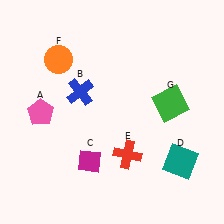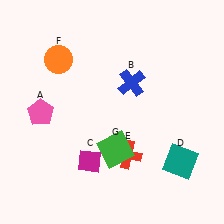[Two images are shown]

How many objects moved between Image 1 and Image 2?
2 objects moved between the two images.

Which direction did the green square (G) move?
The green square (G) moved left.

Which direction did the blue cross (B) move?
The blue cross (B) moved right.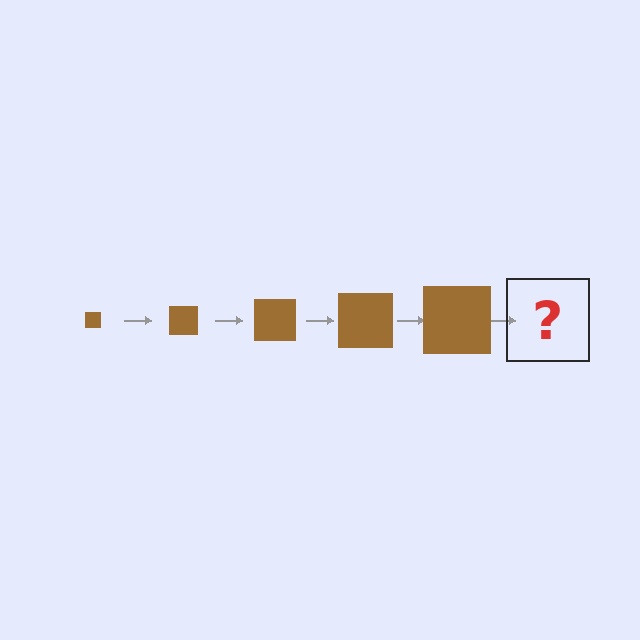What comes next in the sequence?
The next element should be a brown square, larger than the previous one.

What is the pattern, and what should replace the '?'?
The pattern is that the square gets progressively larger each step. The '?' should be a brown square, larger than the previous one.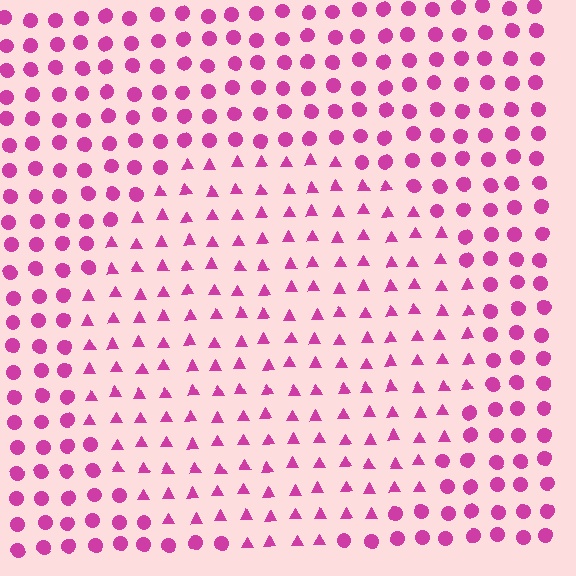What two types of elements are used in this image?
The image uses triangles inside the circle region and circles outside it.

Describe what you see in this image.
The image is filled with small magenta elements arranged in a uniform grid. A circle-shaped region contains triangles, while the surrounding area contains circles. The boundary is defined purely by the change in element shape.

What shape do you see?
I see a circle.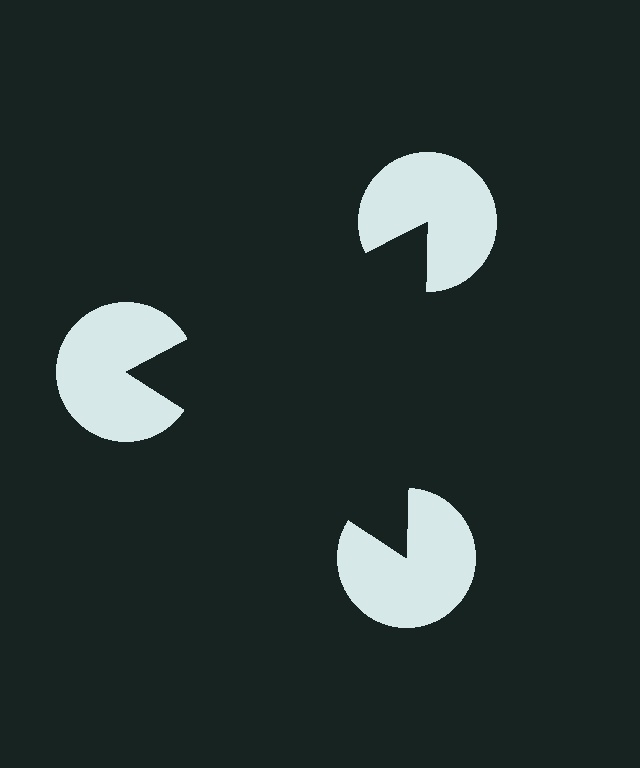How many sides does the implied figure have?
3 sides.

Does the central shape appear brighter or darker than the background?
It typically appears slightly darker than the background, even though no actual brightness change is drawn.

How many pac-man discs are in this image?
There are 3 — one at each vertex of the illusory triangle.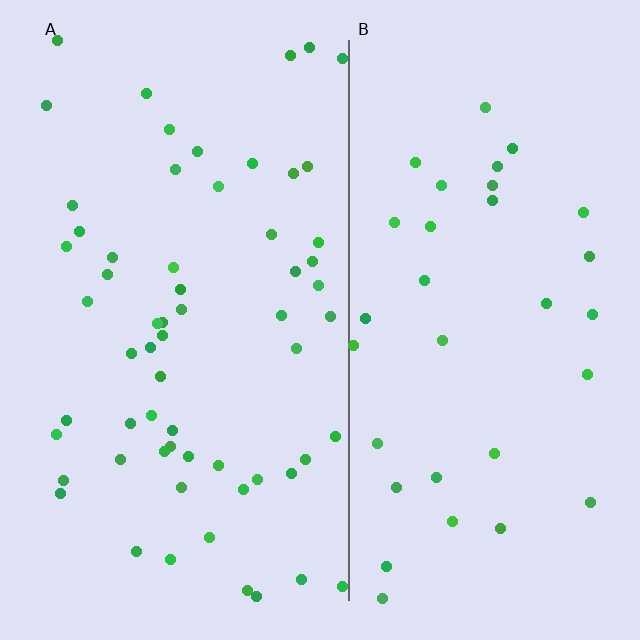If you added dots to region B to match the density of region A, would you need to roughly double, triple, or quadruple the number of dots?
Approximately double.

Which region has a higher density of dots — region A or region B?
A (the left).